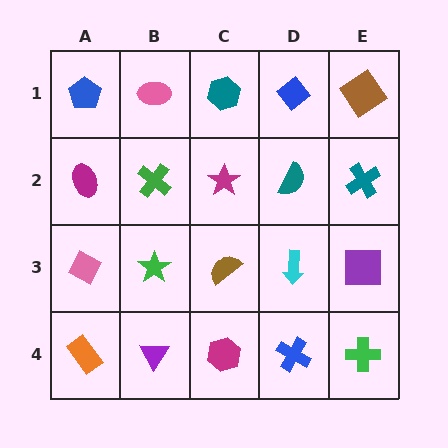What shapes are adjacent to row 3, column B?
A green cross (row 2, column B), a purple triangle (row 4, column B), a pink diamond (row 3, column A), a brown semicircle (row 3, column C).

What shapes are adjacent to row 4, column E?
A purple square (row 3, column E), a blue cross (row 4, column D).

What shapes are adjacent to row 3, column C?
A magenta star (row 2, column C), a magenta hexagon (row 4, column C), a green star (row 3, column B), a cyan arrow (row 3, column D).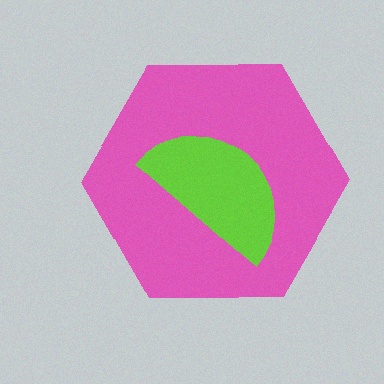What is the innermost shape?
The lime semicircle.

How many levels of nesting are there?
2.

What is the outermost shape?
The pink hexagon.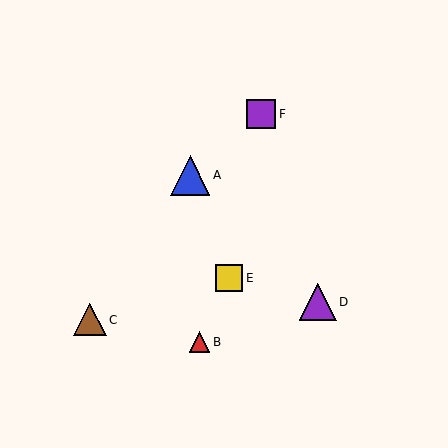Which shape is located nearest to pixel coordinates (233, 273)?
The yellow square (labeled E) at (229, 278) is nearest to that location.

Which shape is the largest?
The blue triangle (labeled A) is the largest.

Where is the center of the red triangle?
The center of the red triangle is at (199, 342).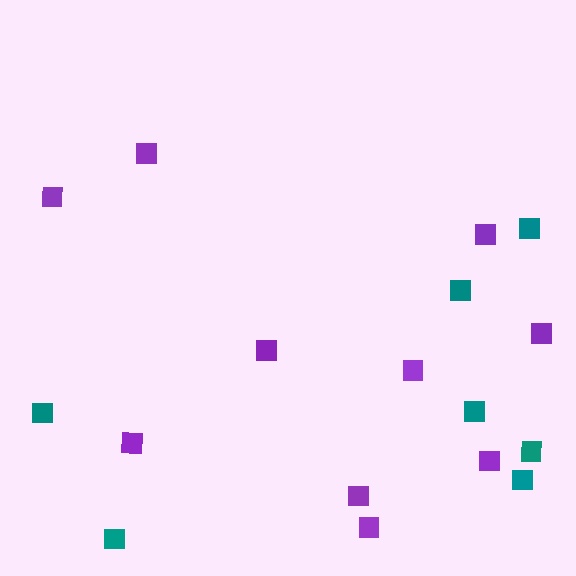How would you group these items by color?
There are 2 groups: one group of teal squares (7) and one group of purple squares (10).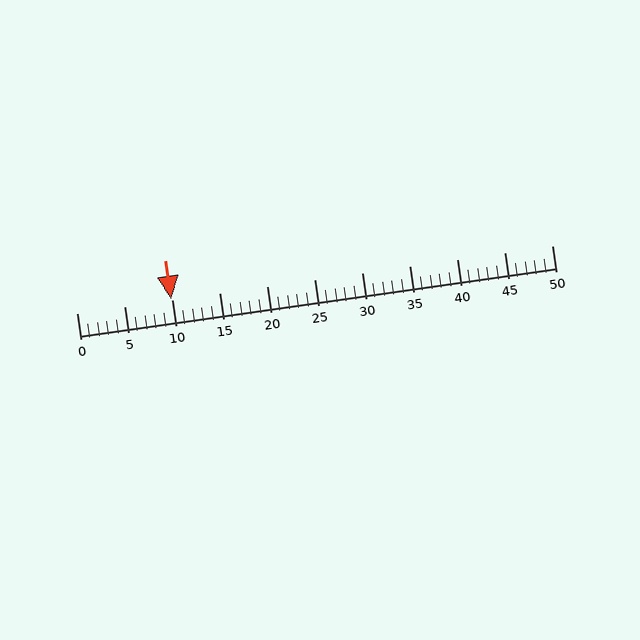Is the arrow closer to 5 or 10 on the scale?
The arrow is closer to 10.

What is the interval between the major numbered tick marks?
The major tick marks are spaced 5 units apart.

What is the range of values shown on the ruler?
The ruler shows values from 0 to 50.